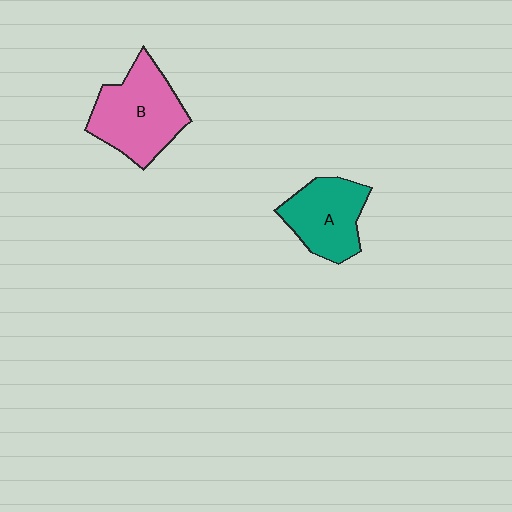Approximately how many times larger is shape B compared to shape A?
Approximately 1.3 times.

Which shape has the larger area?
Shape B (pink).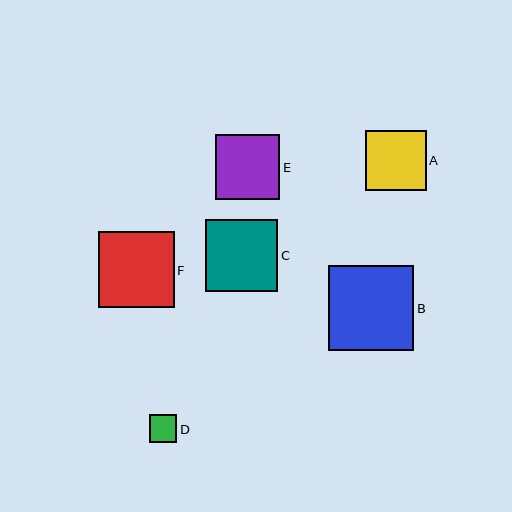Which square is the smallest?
Square D is the smallest with a size of approximately 28 pixels.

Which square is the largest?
Square B is the largest with a size of approximately 85 pixels.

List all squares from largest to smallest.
From largest to smallest: B, F, C, E, A, D.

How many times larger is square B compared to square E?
Square B is approximately 1.3 times the size of square E.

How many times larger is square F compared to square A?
Square F is approximately 1.3 times the size of square A.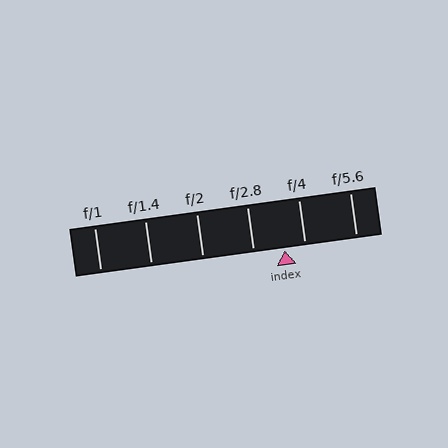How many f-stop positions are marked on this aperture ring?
There are 6 f-stop positions marked.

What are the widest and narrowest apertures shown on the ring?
The widest aperture shown is f/1 and the narrowest is f/5.6.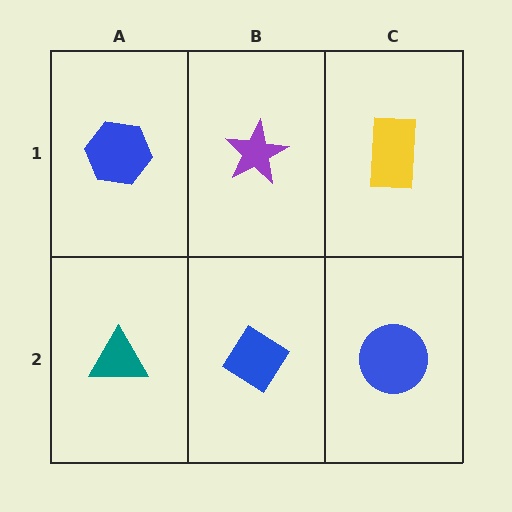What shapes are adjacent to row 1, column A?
A teal triangle (row 2, column A), a purple star (row 1, column B).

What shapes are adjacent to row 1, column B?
A blue diamond (row 2, column B), a blue hexagon (row 1, column A), a yellow rectangle (row 1, column C).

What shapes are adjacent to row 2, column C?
A yellow rectangle (row 1, column C), a blue diamond (row 2, column B).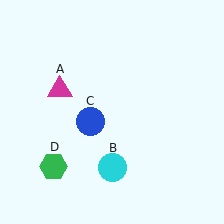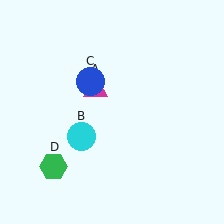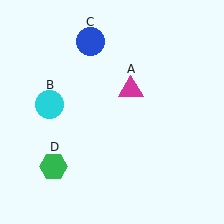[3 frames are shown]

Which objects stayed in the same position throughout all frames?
Green hexagon (object D) remained stationary.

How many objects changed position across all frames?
3 objects changed position: magenta triangle (object A), cyan circle (object B), blue circle (object C).